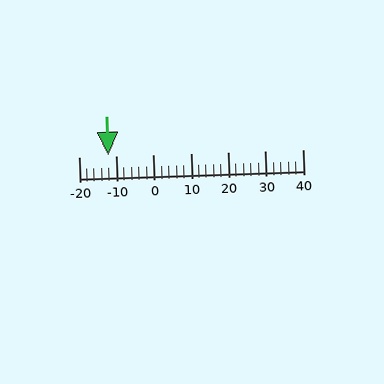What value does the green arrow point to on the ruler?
The green arrow points to approximately -12.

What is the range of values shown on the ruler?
The ruler shows values from -20 to 40.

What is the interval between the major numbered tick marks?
The major tick marks are spaced 10 units apart.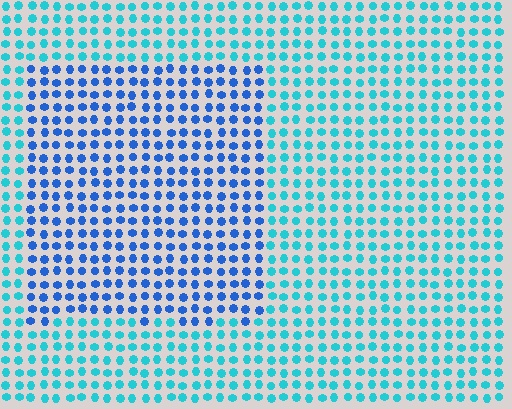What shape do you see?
I see a rectangle.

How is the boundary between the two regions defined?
The boundary is defined purely by a slight shift in hue (about 36 degrees). Spacing, size, and orientation are identical on both sides.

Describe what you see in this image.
The image is filled with small cyan elements in a uniform arrangement. A rectangle-shaped region is visible where the elements are tinted to a slightly different hue, forming a subtle color boundary.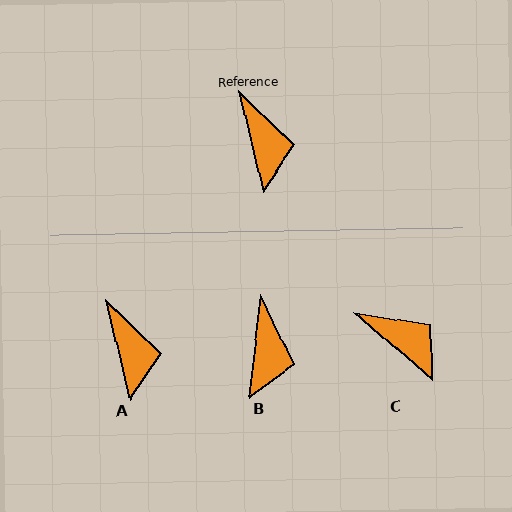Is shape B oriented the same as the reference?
No, it is off by about 20 degrees.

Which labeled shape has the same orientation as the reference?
A.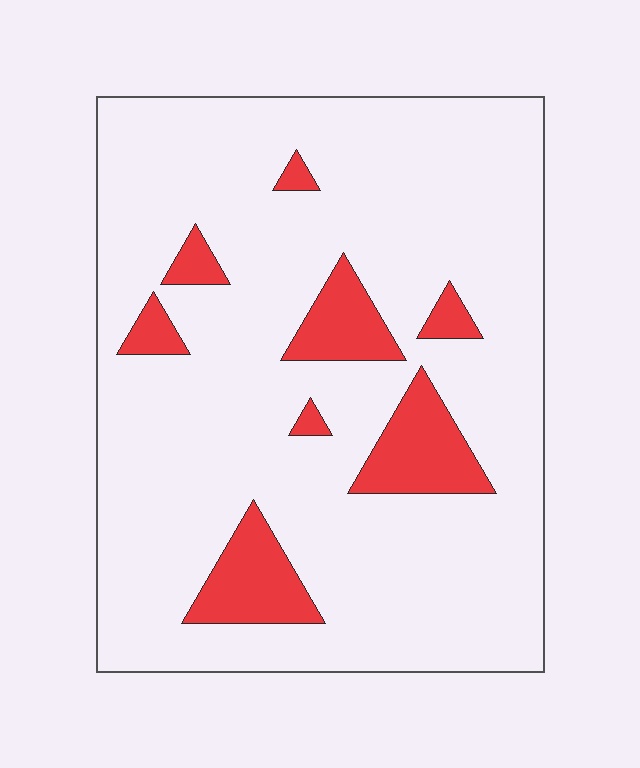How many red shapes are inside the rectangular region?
8.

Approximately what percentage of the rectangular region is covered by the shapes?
Approximately 15%.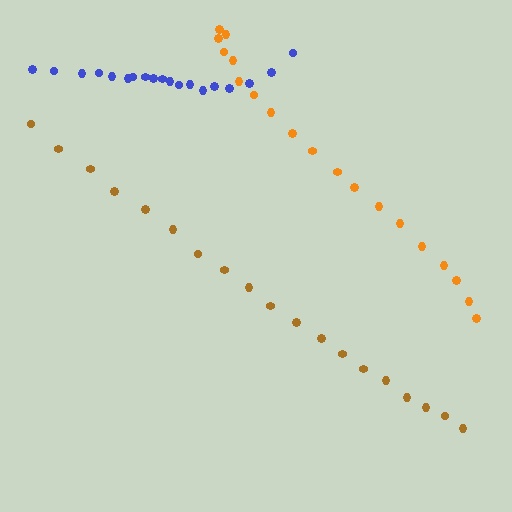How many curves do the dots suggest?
There are 3 distinct paths.